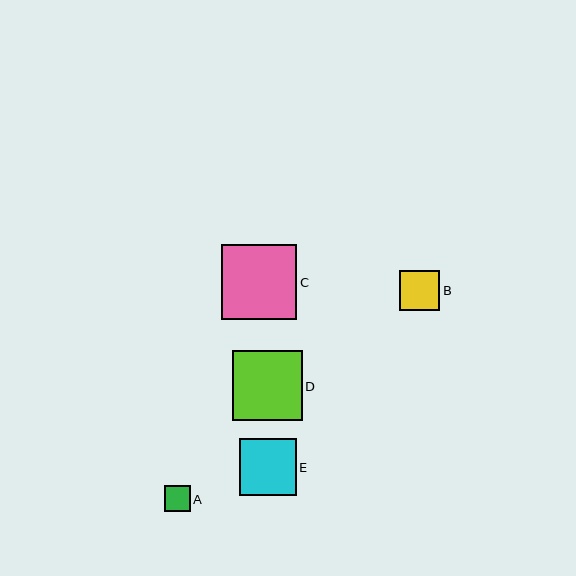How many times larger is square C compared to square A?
Square C is approximately 2.9 times the size of square A.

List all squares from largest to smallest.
From largest to smallest: C, D, E, B, A.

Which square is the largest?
Square C is the largest with a size of approximately 75 pixels.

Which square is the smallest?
Square A is the smallest with a size of approximately 26 pixels.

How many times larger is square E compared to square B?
Square E is approximately 1.4 times the size of square B.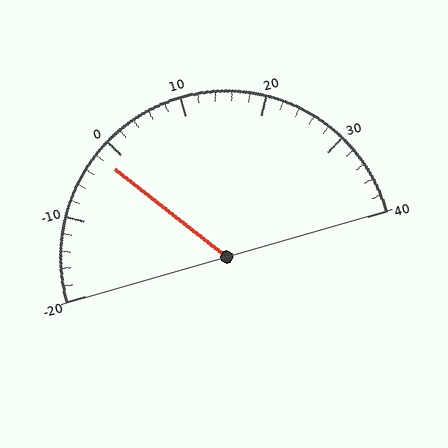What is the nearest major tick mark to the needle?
The nearest major tick mark is 0.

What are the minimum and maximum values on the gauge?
The gauge ranges from -20 to 40.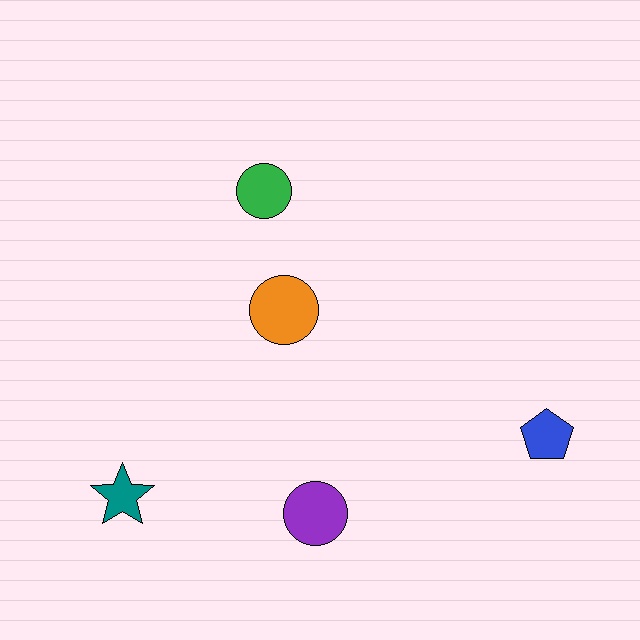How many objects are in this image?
There are 5 objects.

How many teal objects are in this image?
There is 1 teal object.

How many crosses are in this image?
There are no crosses.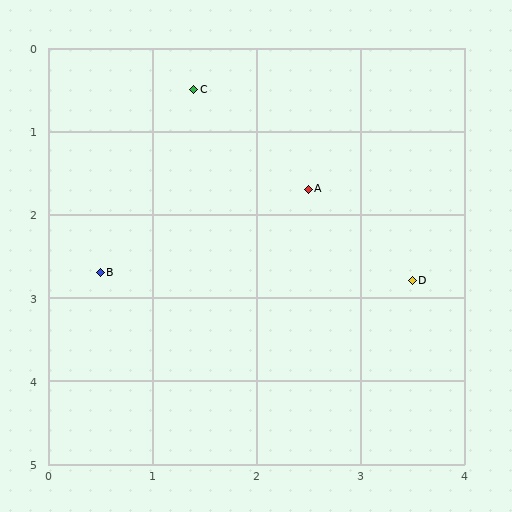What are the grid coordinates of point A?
Point A is at approximately (2.5, 1.7).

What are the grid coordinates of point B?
Point B is at approximately (0.5, 2.7).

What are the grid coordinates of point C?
Point C is at approximately (1.4, 0.5).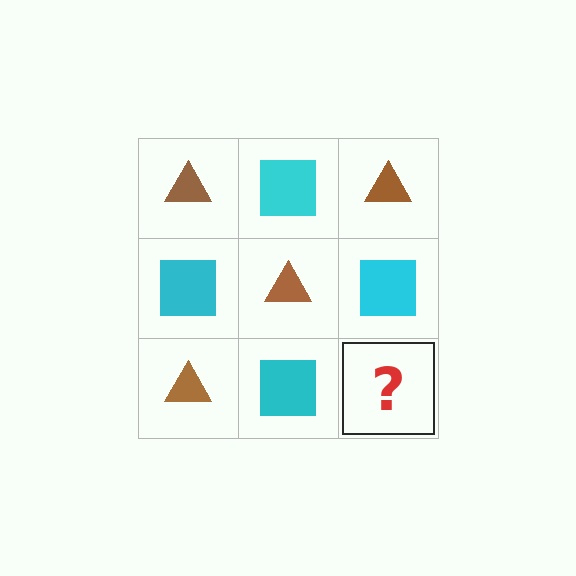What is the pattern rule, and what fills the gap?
The rule is that it alternates brown triangle and cyan square in a checkerboard pattern. The gap should be filled with a brown triangle.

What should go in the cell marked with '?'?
The missing cell should contain a brown triangle.